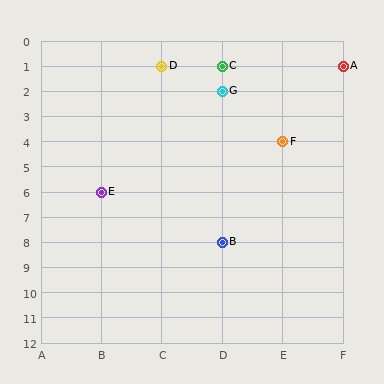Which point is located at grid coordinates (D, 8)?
Point B is at (D, 8).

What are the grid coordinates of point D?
Point D is at grid coordinates (C, 1).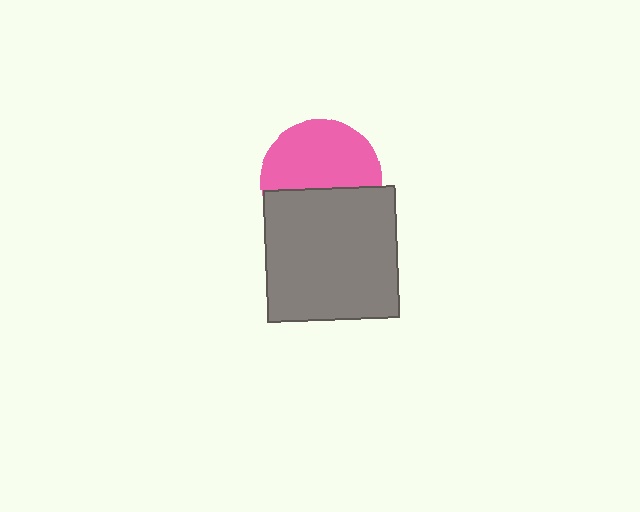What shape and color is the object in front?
The object in front is a gray square.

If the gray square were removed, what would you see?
You would see the complete pink circle.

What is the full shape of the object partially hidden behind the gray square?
The partially hidden object is a pink circle.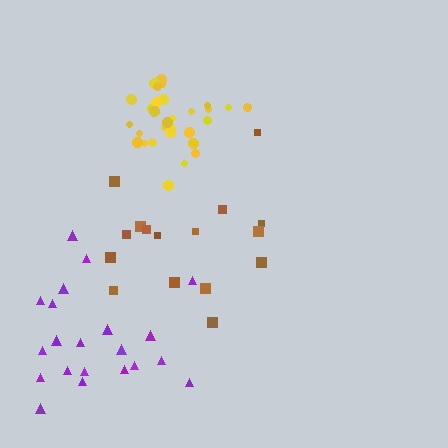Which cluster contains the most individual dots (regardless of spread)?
Yellow (30).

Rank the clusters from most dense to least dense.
yellow, purple, brown.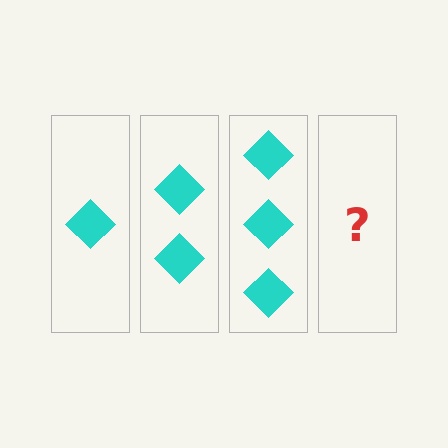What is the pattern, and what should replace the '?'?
The pattern is that each step adds one more diamond. The '?' should be 4 diamonds.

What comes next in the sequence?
The next element should be 4 diamonds.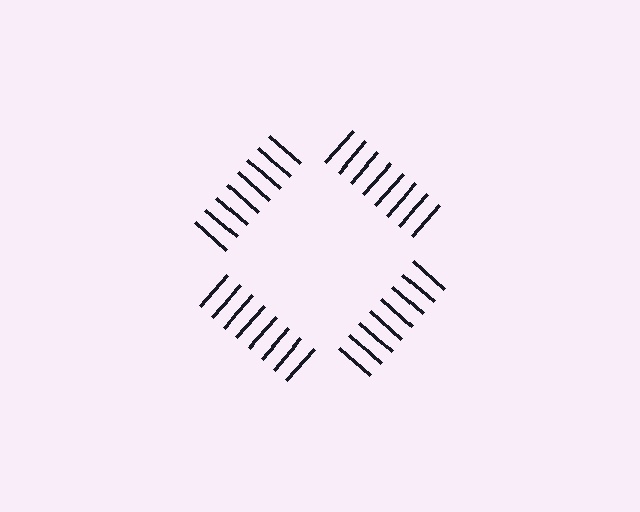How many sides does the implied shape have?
4 sides — the line-ends trace a square.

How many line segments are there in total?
32 — 8 along each of the 4 edges.